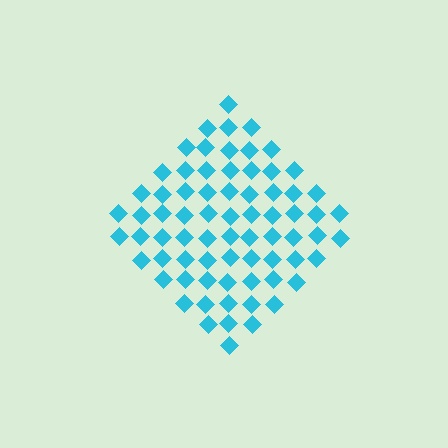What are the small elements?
The small elements are diamonds.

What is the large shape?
The large shape is a diamond.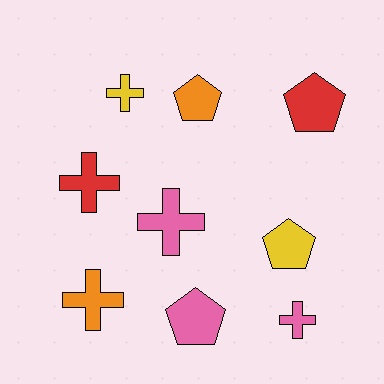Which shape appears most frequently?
Cross, with 5 objects.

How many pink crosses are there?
There are 2 pink crosses.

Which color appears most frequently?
Pink, with 3 objects.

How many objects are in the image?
There are 9 objects.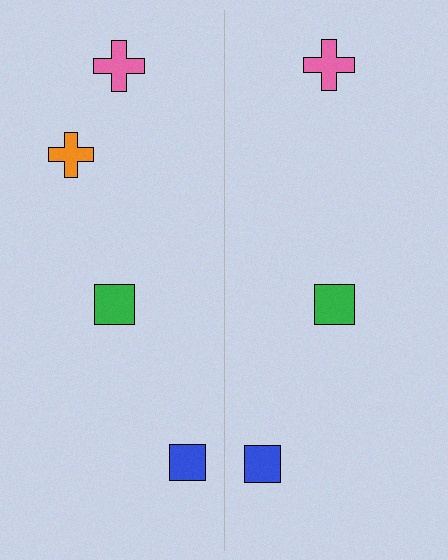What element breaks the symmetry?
A orange cross is missing from the right side.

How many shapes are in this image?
There are 7 shapes in this image.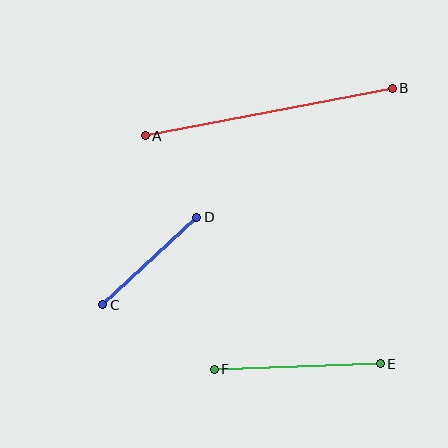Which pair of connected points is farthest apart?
Points A and B are farthest apart.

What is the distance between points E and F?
The distance is approximately 166 pixels.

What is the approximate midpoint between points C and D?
The midpoint is at approximately (150, 261) pixels.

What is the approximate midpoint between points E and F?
The midpoint is at approximately (297, 367) pixels.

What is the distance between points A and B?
The distance is approximately 251 pixels.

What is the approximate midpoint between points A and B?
The midpoint is at approximately (269, 112) pixels.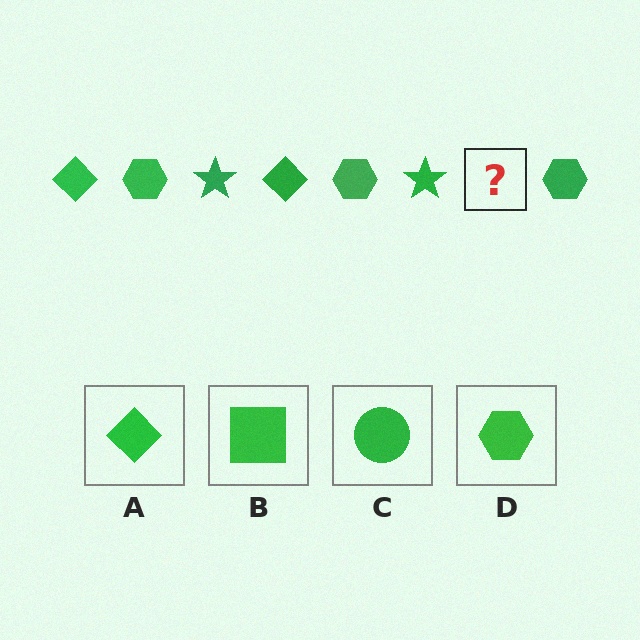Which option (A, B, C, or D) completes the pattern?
A.